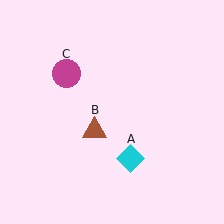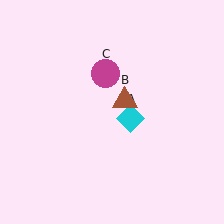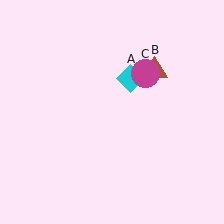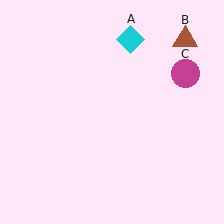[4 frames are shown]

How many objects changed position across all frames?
3 objects changed position: cyan diamond (object A), brown triangle (object B), magenta circle (object C).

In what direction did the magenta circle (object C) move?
The magenta circle (object C) moved right.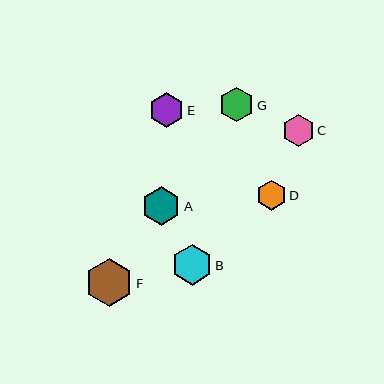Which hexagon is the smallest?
Hexagon D is the smallest with a size of approximately 30 pixels.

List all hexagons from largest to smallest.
From largest to smallest: F, B, A, G, E, C, D.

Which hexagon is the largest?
Hexagon F is the largest with a size of approximately 48 pixels.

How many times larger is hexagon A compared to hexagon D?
Hexagon A is approximately 1.3 times the size of hexagon D.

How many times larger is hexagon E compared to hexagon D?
Hexagon E is approximately 1.1 times the size of hexagon D.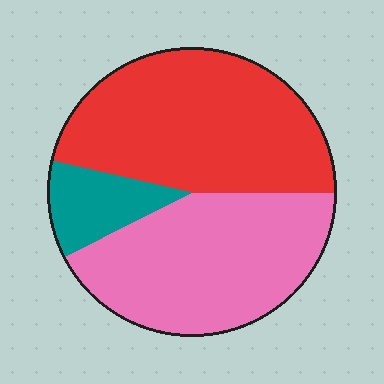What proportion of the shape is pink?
Pink takes up about two fifths (2/5) of the shape.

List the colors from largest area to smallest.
From largest to smallest: red, pink, teal.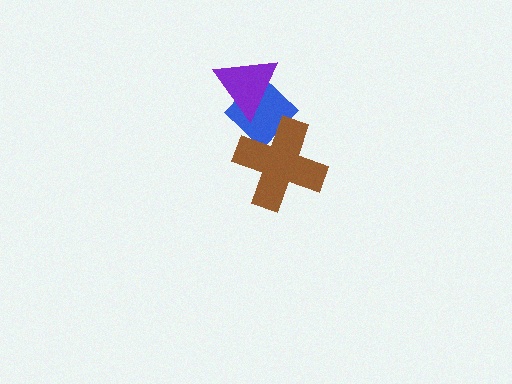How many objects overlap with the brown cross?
1 object overlaps with the brown cross.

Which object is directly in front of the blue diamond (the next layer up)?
The brown cross is directly in front of the blue diamond.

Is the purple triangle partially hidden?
No, no other shape covers it.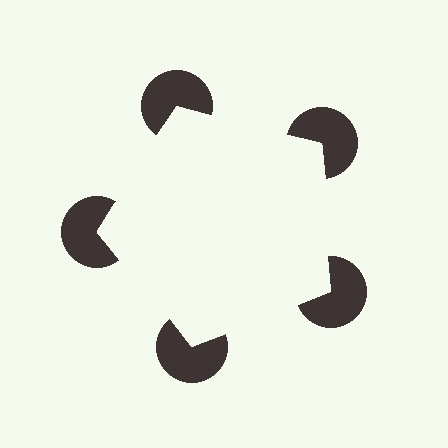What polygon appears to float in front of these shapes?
An illusory pentagon — its edges are inferred from the aligned wedge cuts in the pac-man discs, not physically drawn.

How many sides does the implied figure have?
5 sides.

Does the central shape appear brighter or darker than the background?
It typically appears slightly brighter than the background, even though no actual brightness change is drawn.